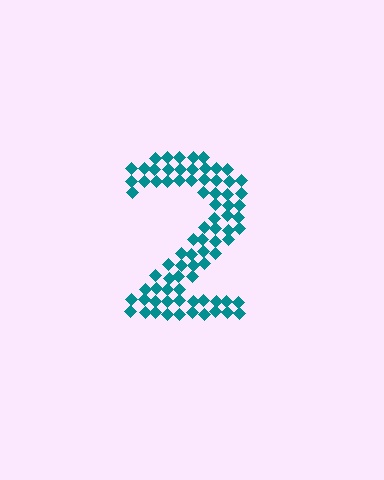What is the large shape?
The large shape is the digit 2.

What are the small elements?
The small elements are diamonds.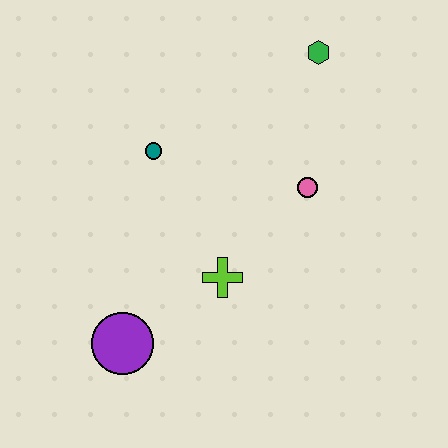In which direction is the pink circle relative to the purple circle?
The pink circle is to the right of the purple circle.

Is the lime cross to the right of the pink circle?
No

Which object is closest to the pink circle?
The lime cross is closest to the pink circle.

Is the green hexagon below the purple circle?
No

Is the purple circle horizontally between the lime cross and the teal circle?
No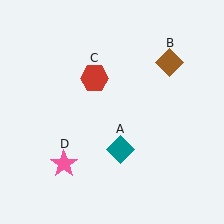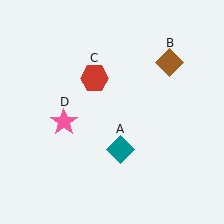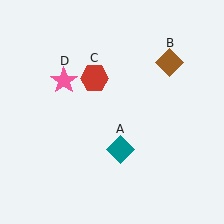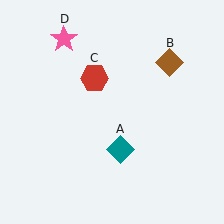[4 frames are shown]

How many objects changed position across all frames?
1 object changed position: pink star (object D).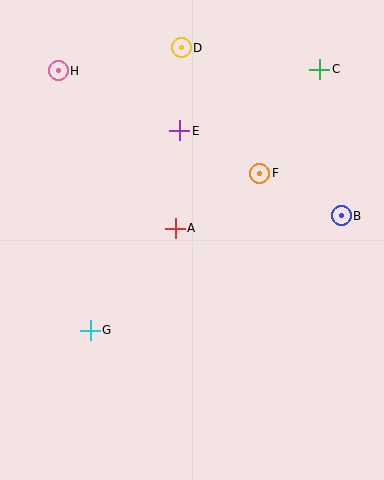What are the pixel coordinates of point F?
Point F is at (260, 173).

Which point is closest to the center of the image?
Point A at (175, 228) is closest to the center.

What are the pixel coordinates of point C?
Point C is at (320, 69).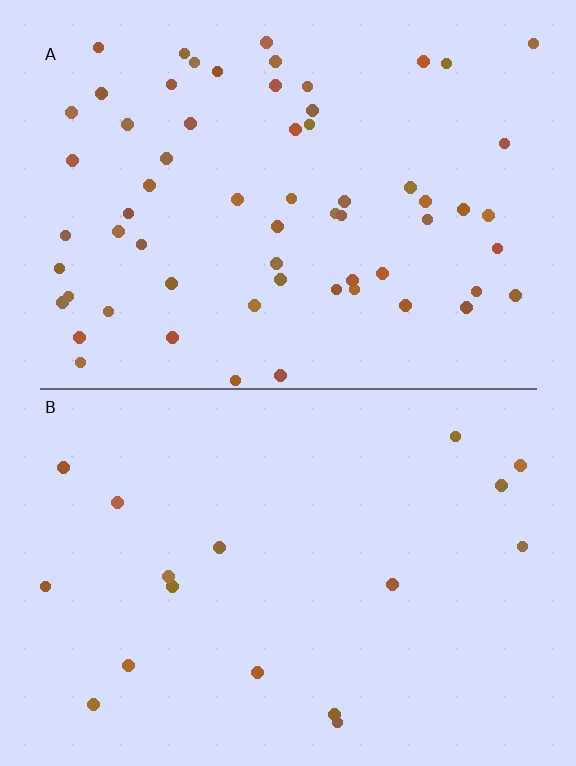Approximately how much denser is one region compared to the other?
Approximately 3.6× — region A over region B.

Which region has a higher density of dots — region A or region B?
A (the top).